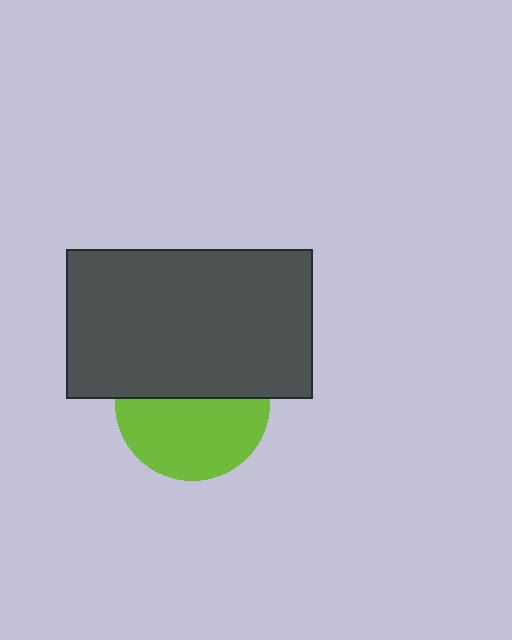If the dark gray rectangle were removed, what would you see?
You would see the complete lime circle.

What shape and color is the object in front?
The object in front is a dark gray rectangle.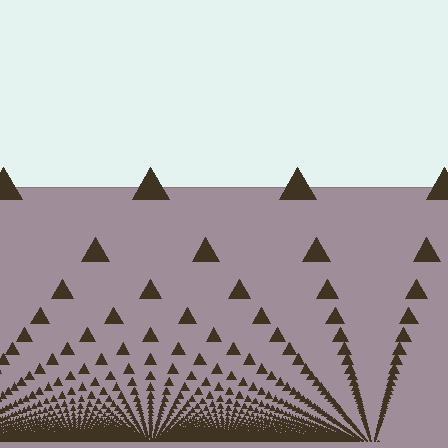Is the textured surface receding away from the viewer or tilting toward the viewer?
The surface appears to tilt toward the viewer. Texture elements get larger and sparser toward the top.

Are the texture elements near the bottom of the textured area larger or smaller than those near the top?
Smaller. The gradient is inverted — elements near the bottom are smaller and denser.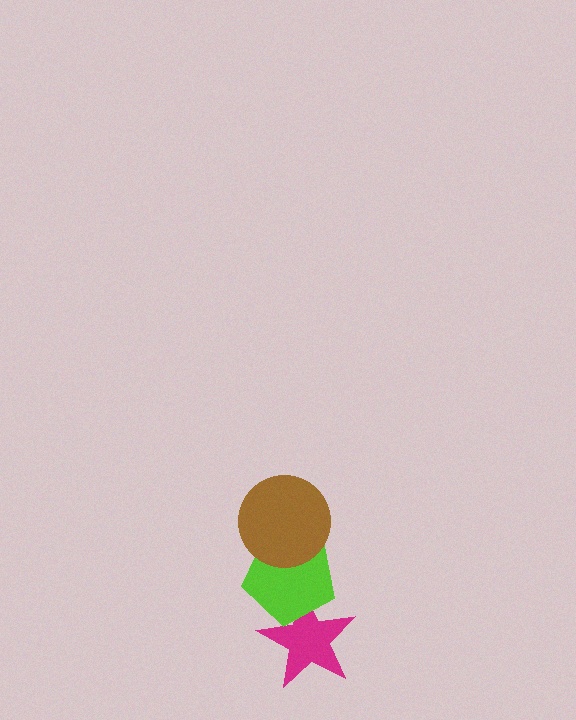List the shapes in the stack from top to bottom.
From top to bottom: the brown circle, the lime pentagon, the magenta star.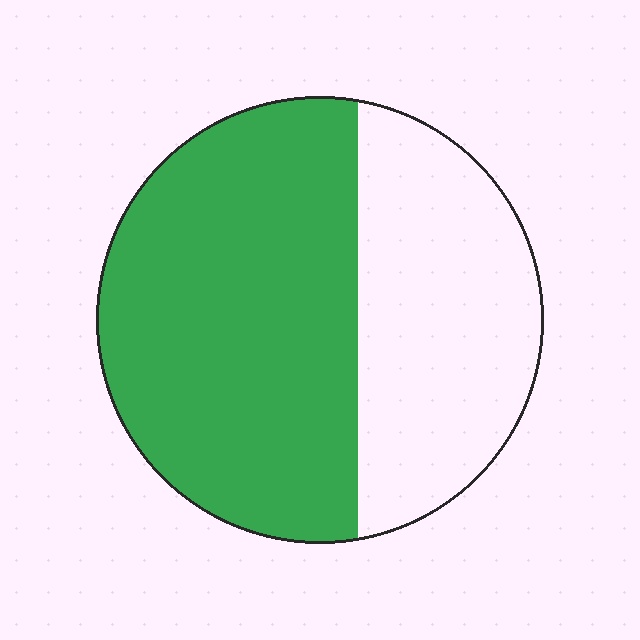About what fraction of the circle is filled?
About three fifths (3/5).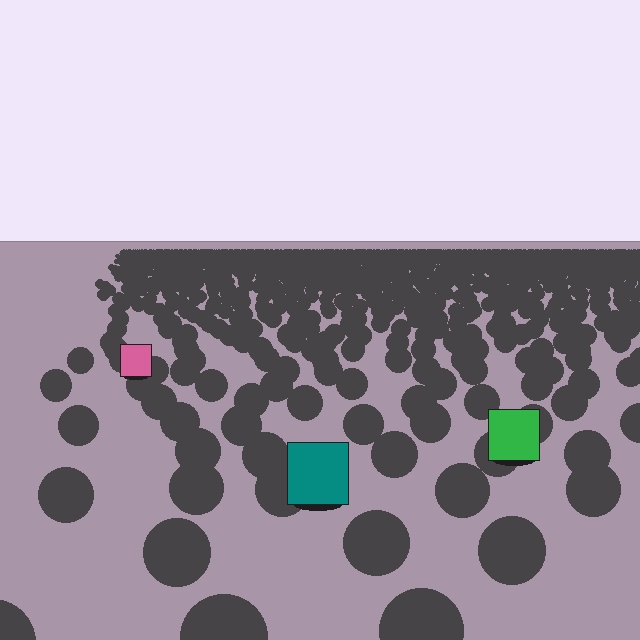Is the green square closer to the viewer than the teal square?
No. The teal square is closer — you can tell from the texture gradient: the ground texture is coarser near it.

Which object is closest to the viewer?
The teal square is closest. The texture marks near it are larger and more spread out.